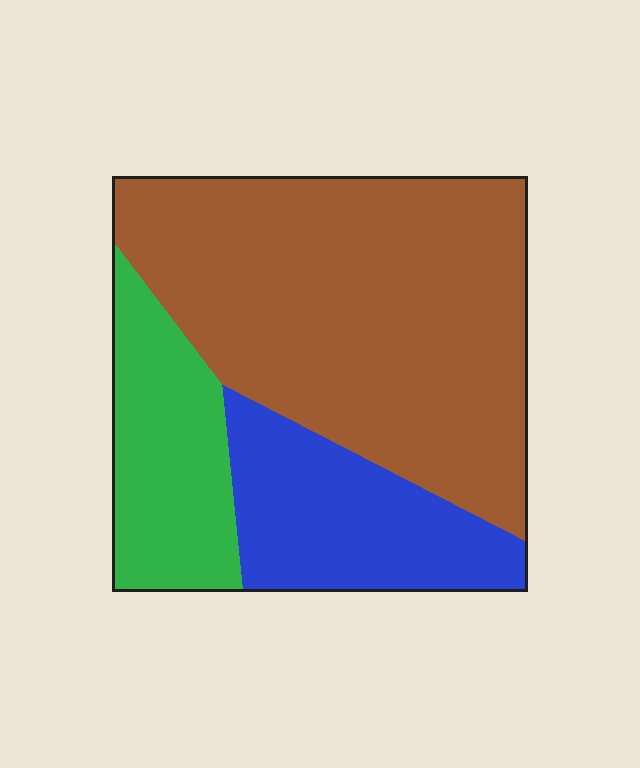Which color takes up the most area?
Brown, at roughly 60%.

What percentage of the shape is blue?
Blue covers roughly 20% of the shape.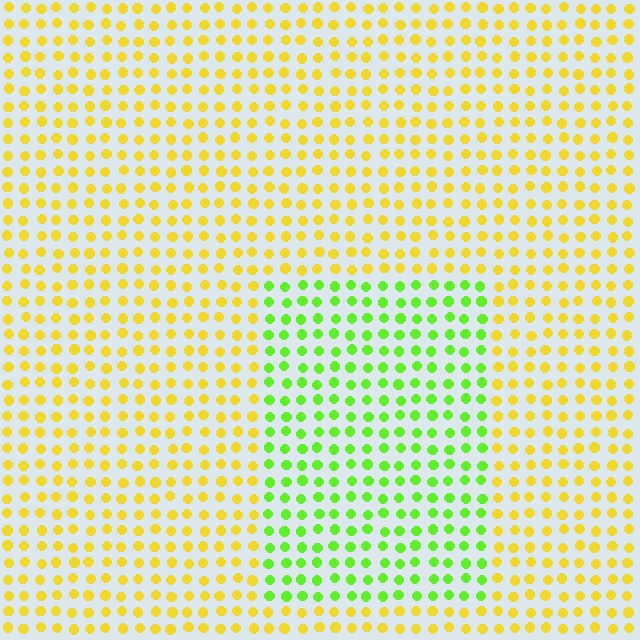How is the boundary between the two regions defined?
The boundary is defined purely by a slight shift in hue (about 51 degrees). Spacing, size, and orientation are identical on both sides.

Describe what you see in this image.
The image is filled with small yellow elements in a uniform arrangement. A rectangle-shaped region is visible where the elements are tinted to a slightly different hue, forming a subtle color boundary.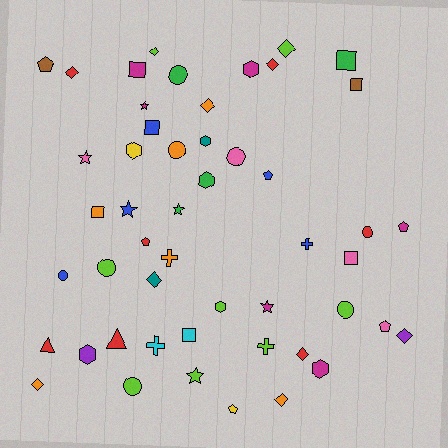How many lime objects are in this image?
There are 8 lime objects.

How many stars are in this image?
There are 6 stars.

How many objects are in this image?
There are 50 objects.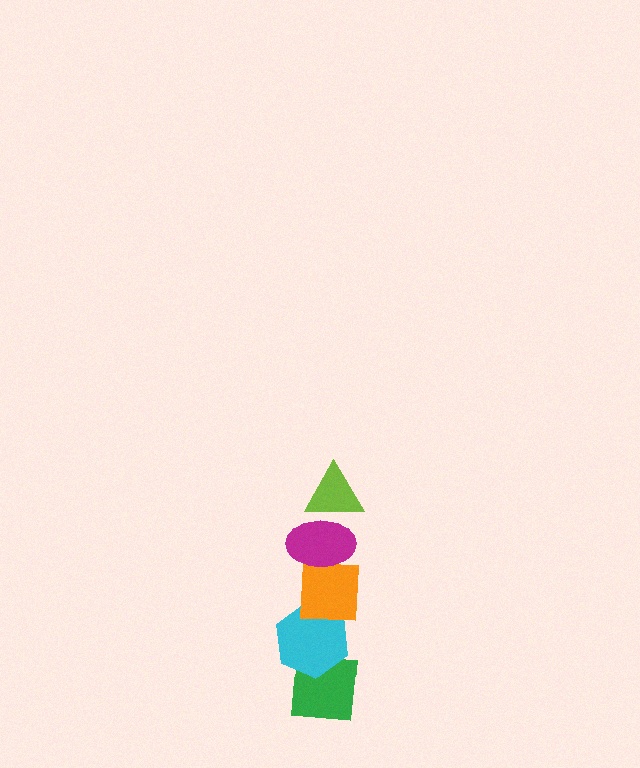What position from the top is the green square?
The green square is 5th from the top.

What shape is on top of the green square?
The cyan hexagon is on top of the green square.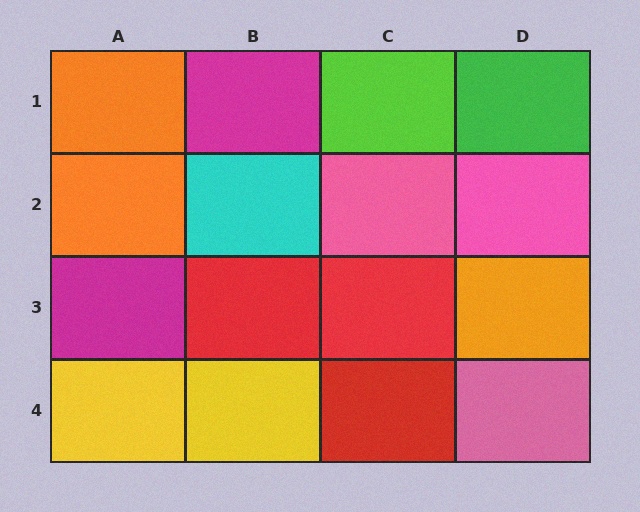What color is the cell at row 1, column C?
Lime.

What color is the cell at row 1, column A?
Orange.